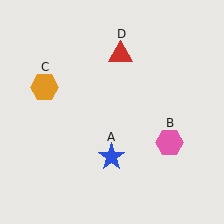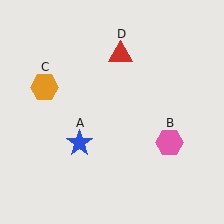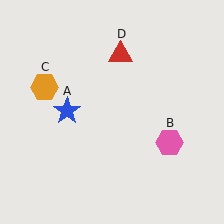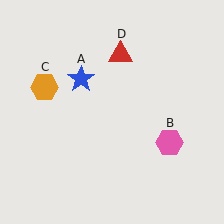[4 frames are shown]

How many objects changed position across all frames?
1 object changed position: blue star (object A).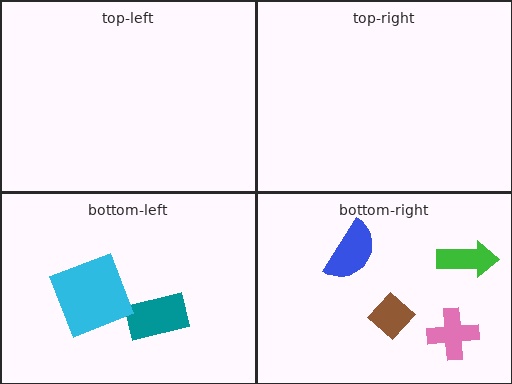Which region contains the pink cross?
The bottom-right region.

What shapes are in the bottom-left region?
The teal rectangle, the cyan square.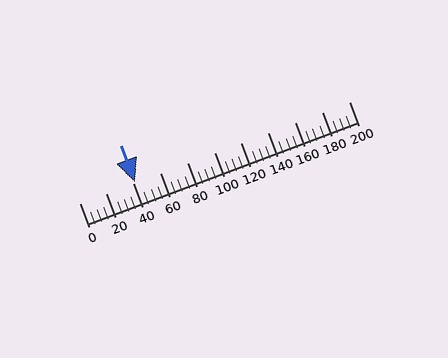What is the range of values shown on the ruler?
The ruler shows values from 0 to 200.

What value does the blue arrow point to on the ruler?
The blue arrow points to approximately 42.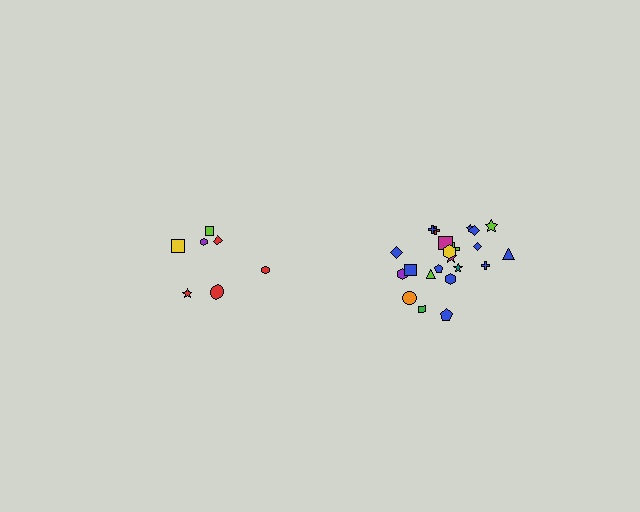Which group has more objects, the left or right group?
The right group.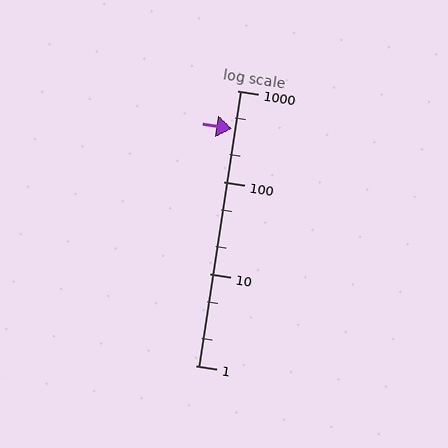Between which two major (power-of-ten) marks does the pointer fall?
The pointer is between 100 and 1000.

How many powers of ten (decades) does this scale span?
The scale spans 3 decades, from 1 to 1000.